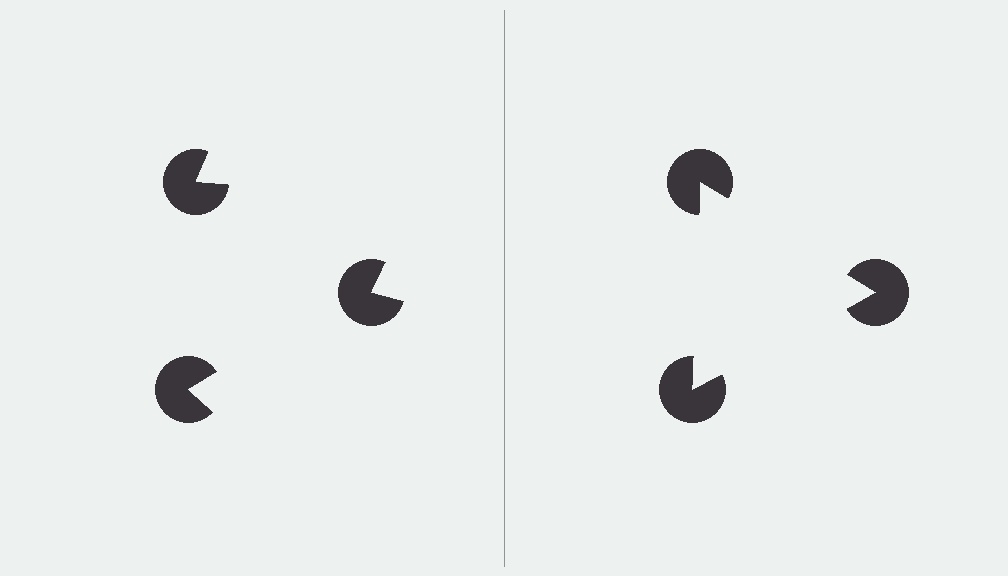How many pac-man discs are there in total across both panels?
6 — 3 on each side.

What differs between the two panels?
The pac-man discs are positioned identically on both sides; only the wedge orientations differ. On the right they align to a triangle; on the left they are misaligned.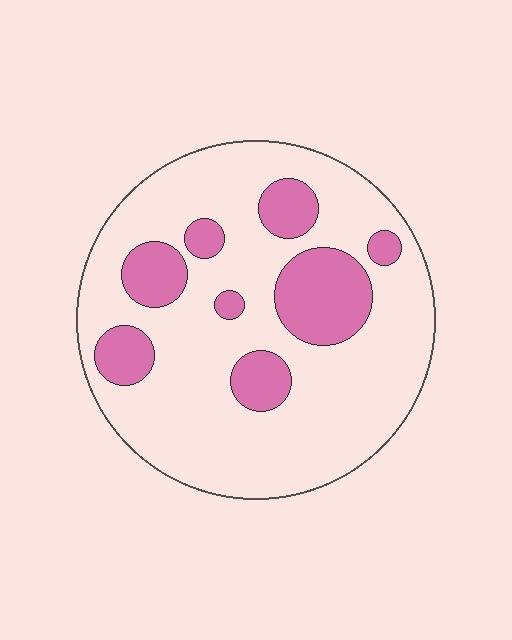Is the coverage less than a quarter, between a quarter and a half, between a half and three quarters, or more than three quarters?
Less than a quarter.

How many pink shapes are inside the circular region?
8.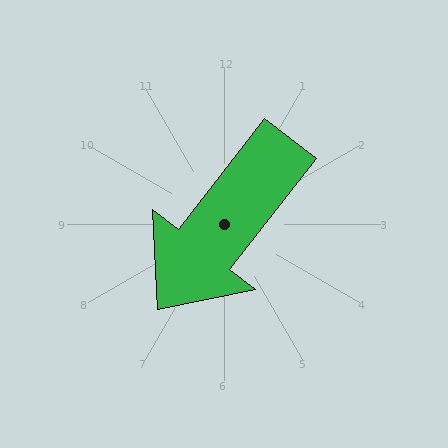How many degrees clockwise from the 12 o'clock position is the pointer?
Approximately 218 degrees.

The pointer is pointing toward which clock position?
Roughly 7 o'clock.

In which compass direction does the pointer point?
Southwest.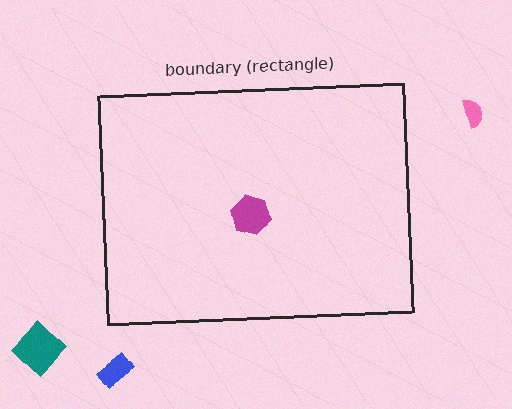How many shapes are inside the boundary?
1 inside, 3 outside.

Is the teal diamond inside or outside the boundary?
Outside.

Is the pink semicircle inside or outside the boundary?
Outside.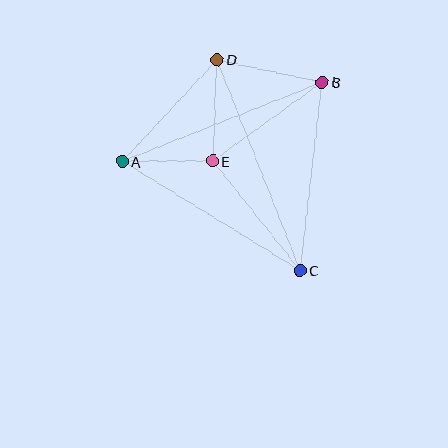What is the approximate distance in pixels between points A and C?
The distance between A and C is approximately 208 pixels.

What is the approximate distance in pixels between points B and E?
The distance between B and E is approximately 135 pixels.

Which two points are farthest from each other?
Points C and D are farthest from each other.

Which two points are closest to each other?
Points A and E are closest to each other.